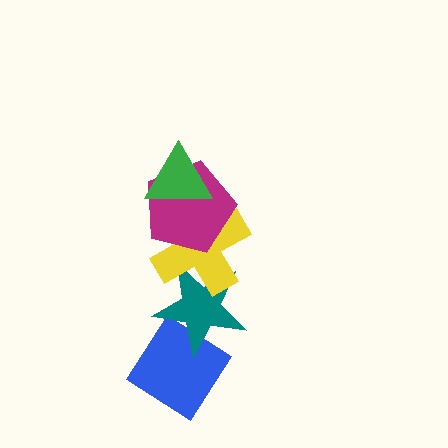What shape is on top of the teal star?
The yellow cross is on top of the teal star.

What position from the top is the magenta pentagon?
The magenta pentagon is 2nd from the top.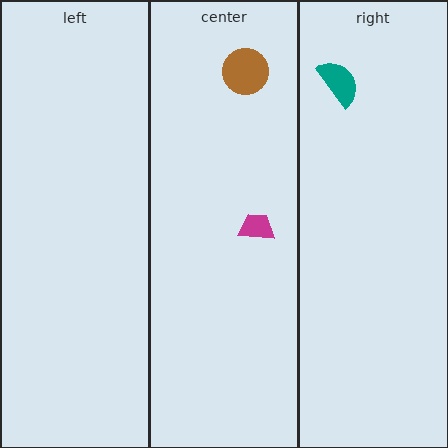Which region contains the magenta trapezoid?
The center region.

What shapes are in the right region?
The teal semicircle.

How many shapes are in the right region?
1.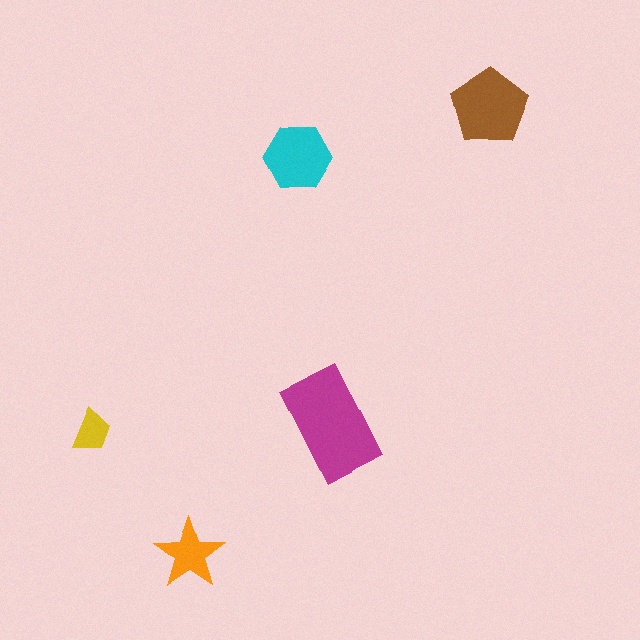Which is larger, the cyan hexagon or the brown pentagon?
The brown pentagon.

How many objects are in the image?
There are 5 objects in the image.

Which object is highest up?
The brown pentagon is topmost.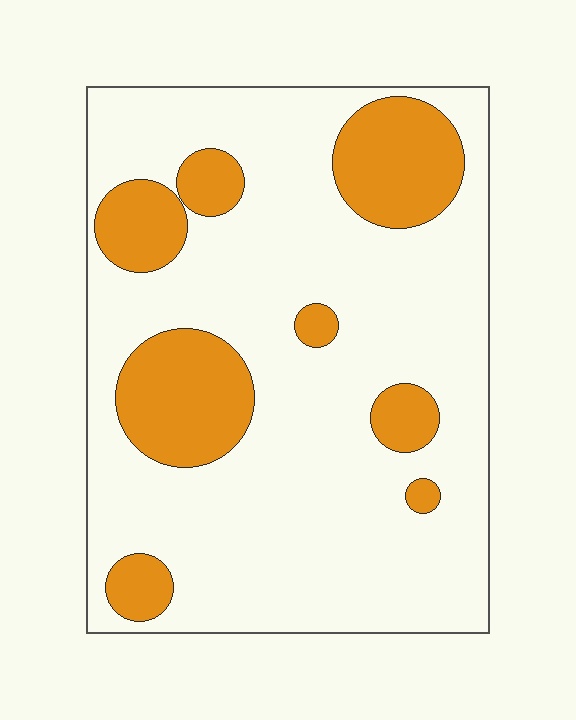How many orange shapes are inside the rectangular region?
8.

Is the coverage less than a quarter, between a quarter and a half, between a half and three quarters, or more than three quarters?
Less than a quarter.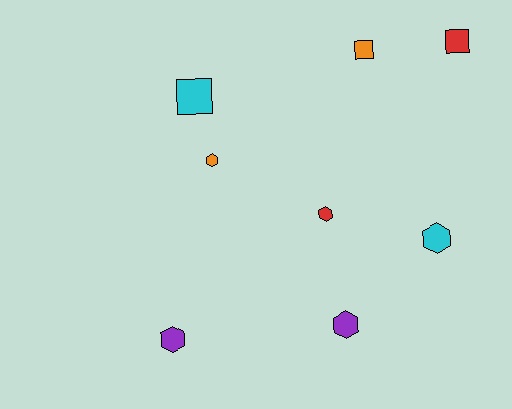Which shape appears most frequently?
Hexagon, with 5 objects.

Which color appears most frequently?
Orange, with 2 objects.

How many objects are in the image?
There are 8 objects.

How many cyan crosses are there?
There are no cyan crosses.